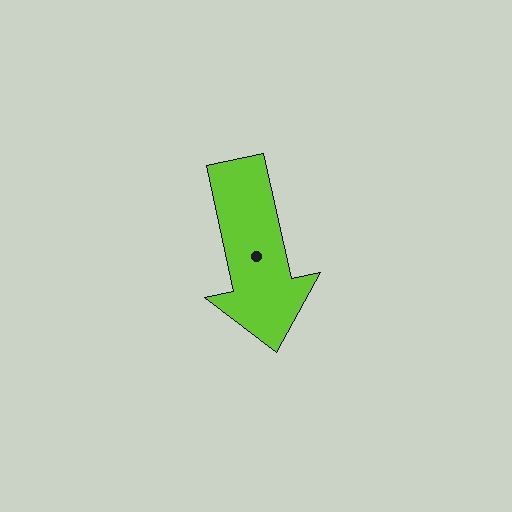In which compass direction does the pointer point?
South.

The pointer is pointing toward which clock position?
Roughly 6 o'clock.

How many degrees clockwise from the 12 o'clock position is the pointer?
Approximately 168 degrees.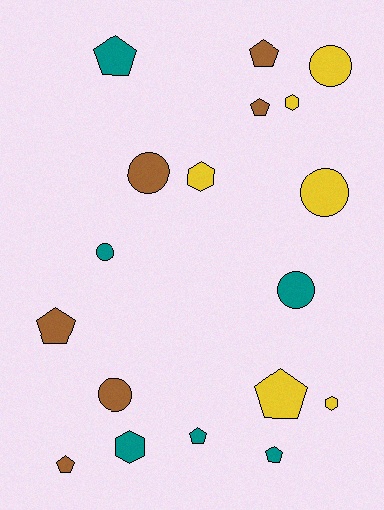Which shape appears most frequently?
Pentagon, with 8 objects.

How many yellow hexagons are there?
There are 3 yellow hexagons.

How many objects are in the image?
There are 18 objects.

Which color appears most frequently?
Teal, with 6 objects.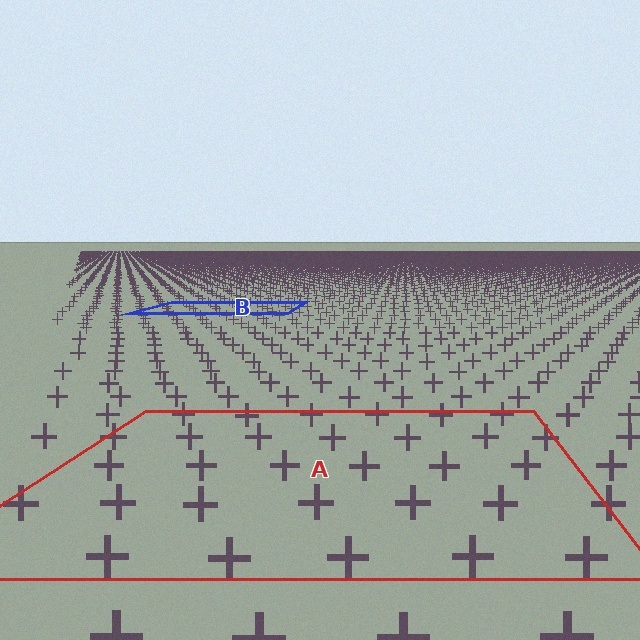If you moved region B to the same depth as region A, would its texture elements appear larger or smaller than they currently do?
They would appear larger. At a closer depth, the same texture elements are projected at a bigger on-screen size.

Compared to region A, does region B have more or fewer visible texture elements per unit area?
Region B has more texture elements per unit area — they are packed more densely because it is farther away.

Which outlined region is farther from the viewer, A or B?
Region B is farther from the viewer — the texture elements inside it appear smaller and more densely packed.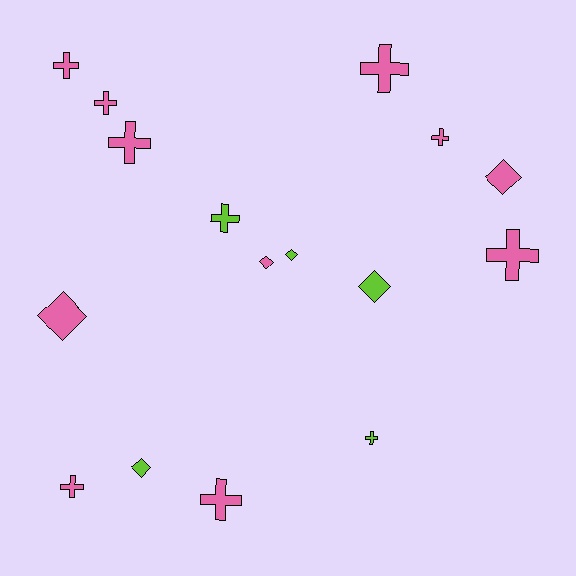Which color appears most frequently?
Pink, with 11 objects.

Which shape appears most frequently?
Cross, with 10 objects.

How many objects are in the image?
There are 16 objects.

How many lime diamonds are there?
There are 3 lime diamonds.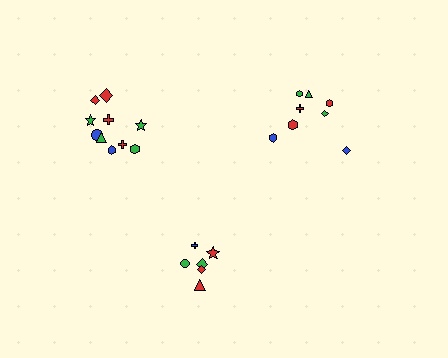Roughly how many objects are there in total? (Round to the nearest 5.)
Roughly 25 objects in total.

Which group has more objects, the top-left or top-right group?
The top-left group.